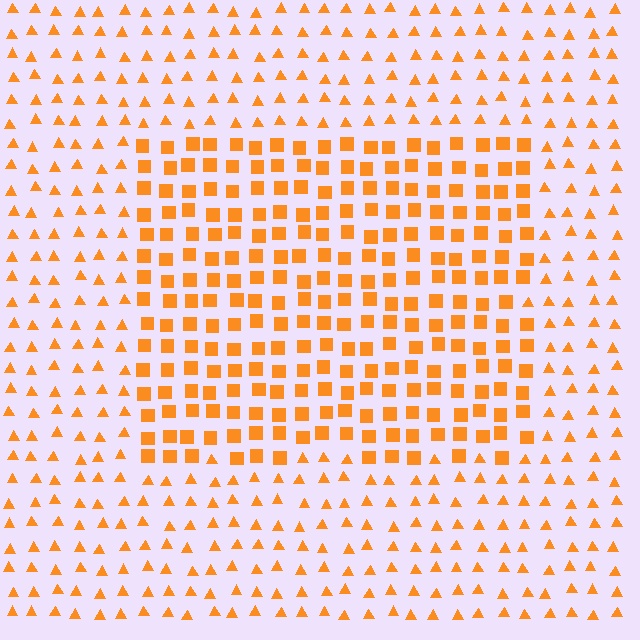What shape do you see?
I see a rectangle.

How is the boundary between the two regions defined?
The boundary is defined by a change in element shape: squares inside vs. triangles outside. All elements share the same color and spacing.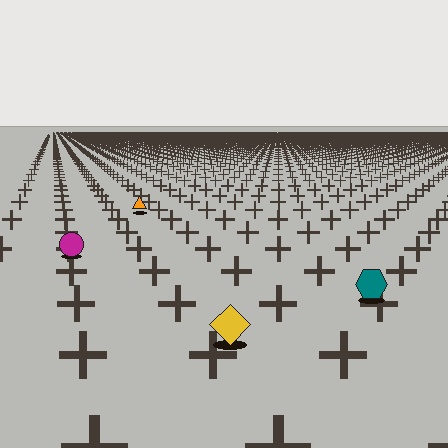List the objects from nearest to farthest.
From nearest to farthest: the yellow diamond, the teal hexagon, the magenta circle, the orange triangle.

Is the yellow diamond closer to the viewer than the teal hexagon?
Yes. The yellow diamond is closer — you can tell from the texture gradient: the ground texture is coarser near it.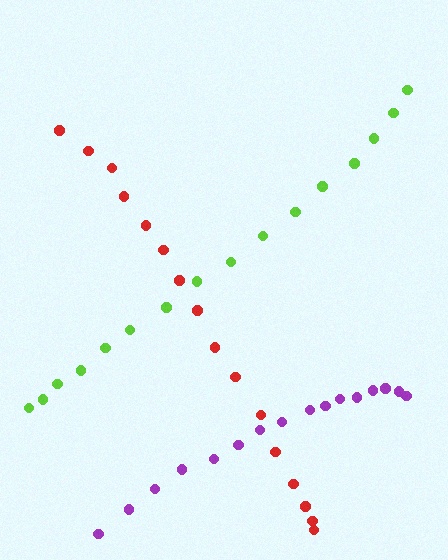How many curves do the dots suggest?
There are 3 distinct paths.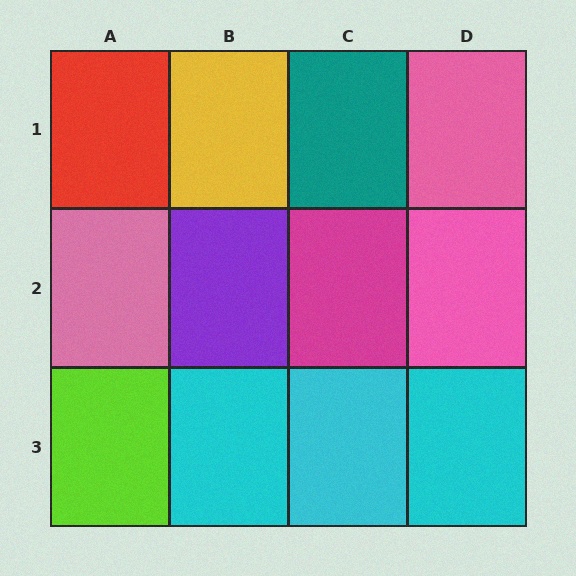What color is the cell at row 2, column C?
Magenta.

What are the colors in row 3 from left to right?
Lime, cyan, cyan, cyan.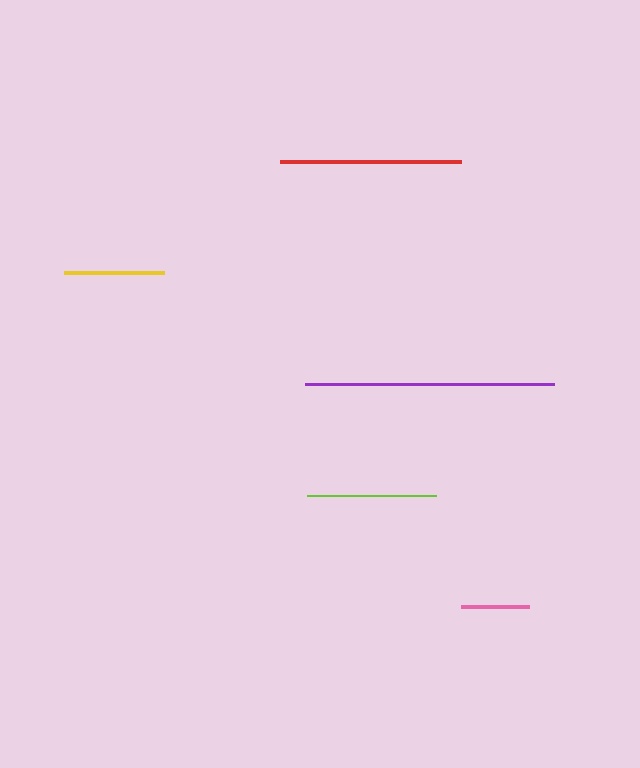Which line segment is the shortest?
The pink line is the shortest at approximately 68 pixels.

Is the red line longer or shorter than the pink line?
The red line is longer than the pink line.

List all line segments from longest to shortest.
From longest to shortest: purple, red, lime, yellow, pink.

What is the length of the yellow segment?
The yellow segment is approximately 99 pixels long.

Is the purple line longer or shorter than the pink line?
The purple line is longer than the pink line.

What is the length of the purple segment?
The purple segment is approximately 249 pixels long.